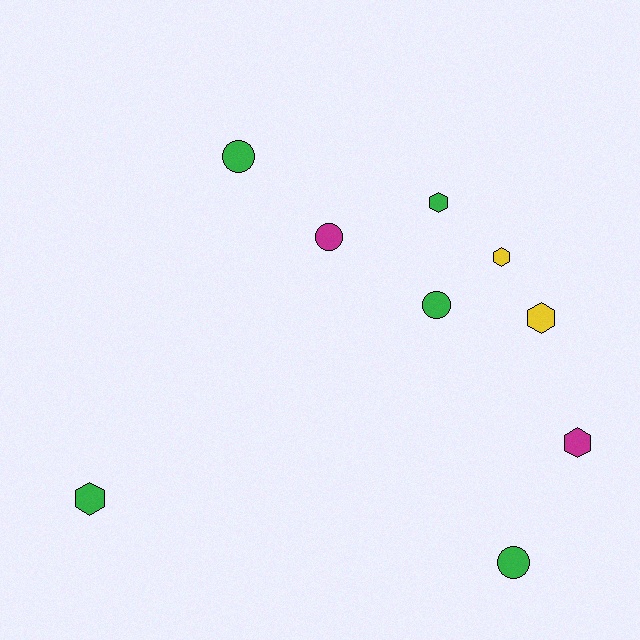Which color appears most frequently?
Green, with 5 objects.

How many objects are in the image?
There are 9 objects.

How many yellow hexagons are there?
There are 2 yellow hexagons.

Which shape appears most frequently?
Hexagon, with 5 objects.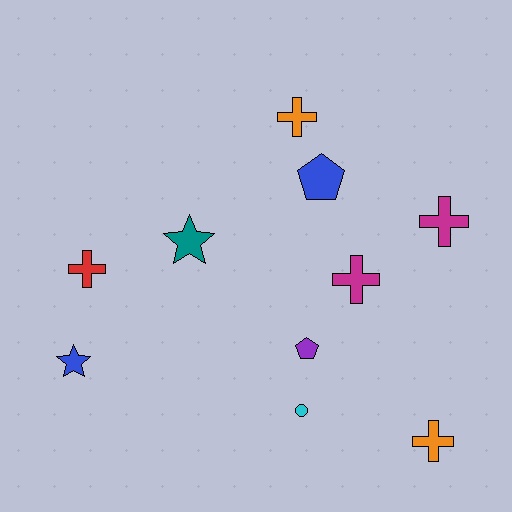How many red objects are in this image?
There is 1 red object.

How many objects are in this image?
There are 10 objects.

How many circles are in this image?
There is 1 circle.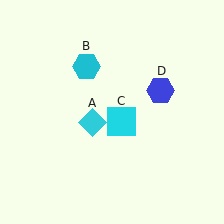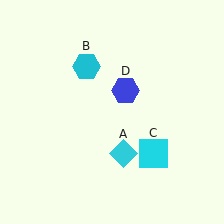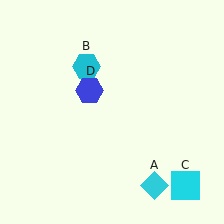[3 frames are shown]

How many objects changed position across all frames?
3 objects changed position: cyan diamond (object A), cyan square (object C), blue hexagon (object D).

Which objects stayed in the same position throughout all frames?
Cyan hexagon (object B) remained stationary.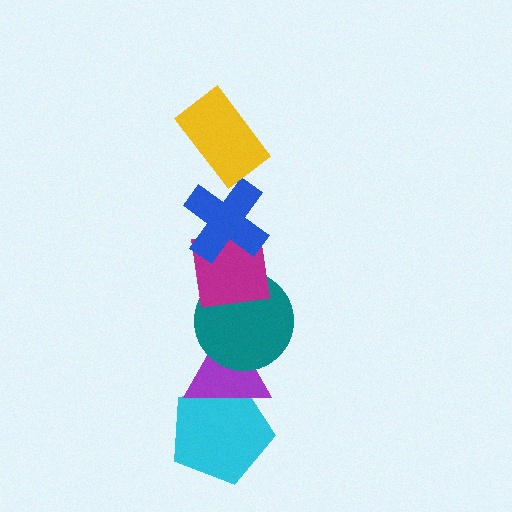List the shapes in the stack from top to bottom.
From top to bottom: the yellow rectangle, the blue cross, the magenta square, the teal circle, the purple triangle, the cyan pentagon.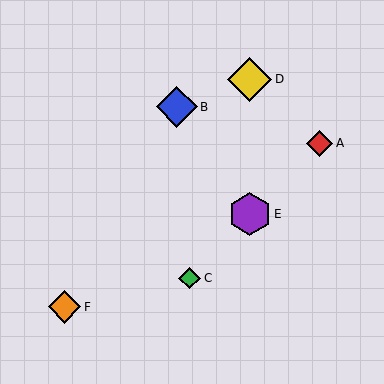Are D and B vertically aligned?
No, D is at x≈250 and B is at x≈177.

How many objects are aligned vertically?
2 objects (D, E) are aligned vertically.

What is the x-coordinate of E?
Object E is at x≈250.